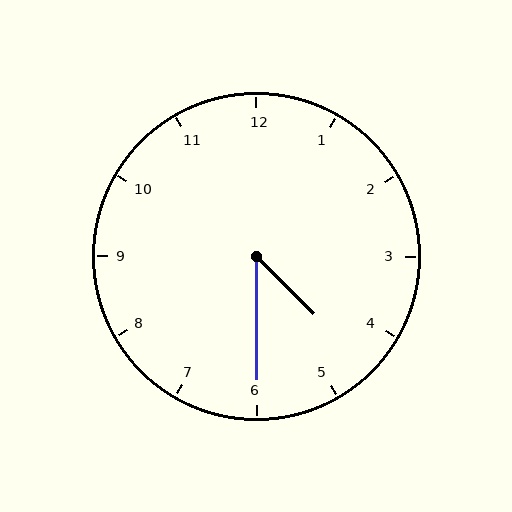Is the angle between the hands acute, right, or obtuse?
It is acute.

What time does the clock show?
4:30.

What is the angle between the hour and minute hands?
Approximately 45 degrees.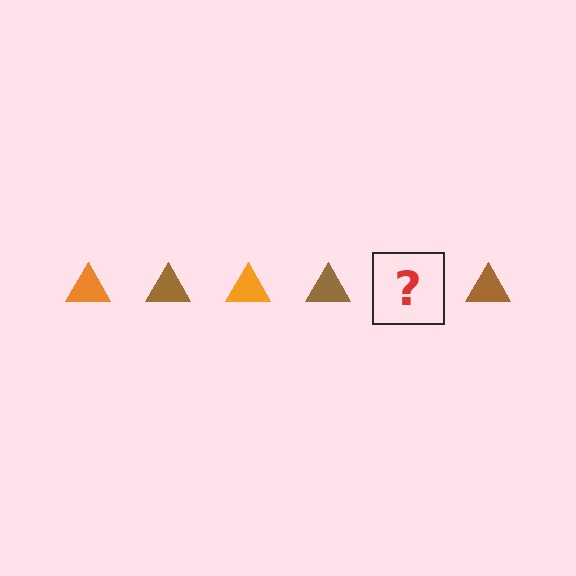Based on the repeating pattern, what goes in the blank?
The blank should be an orange triangle.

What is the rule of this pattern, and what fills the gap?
The rule is that the pattern cycles through orange, brown triangles. The gap should be filled with an orange triangle.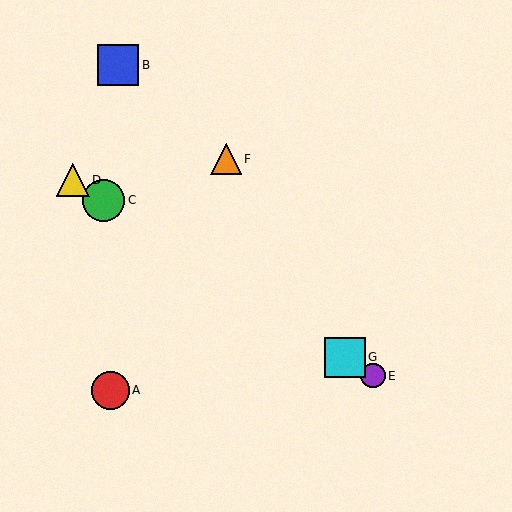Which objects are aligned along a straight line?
Objects C, D, E, G are aligned along a straight line.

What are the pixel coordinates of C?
Object C is at (104, 200).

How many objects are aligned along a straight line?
4 objects (C, D, E, G) are aligned along a straight line.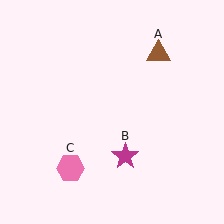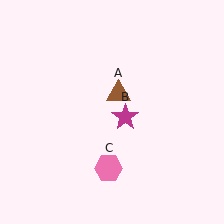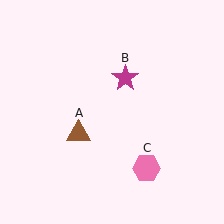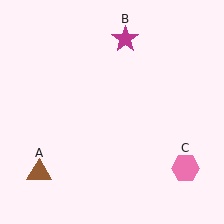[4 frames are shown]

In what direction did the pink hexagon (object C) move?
The pink hexagon (object C) moved right.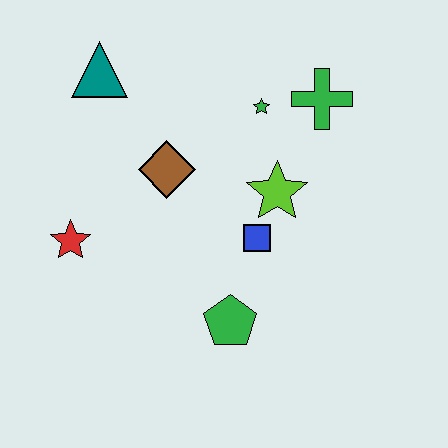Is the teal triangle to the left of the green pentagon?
Yes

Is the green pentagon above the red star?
No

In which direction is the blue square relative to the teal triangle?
The blue square is below the teal triangle.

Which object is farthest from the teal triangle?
The green pentagon is farthest from the teal triangle.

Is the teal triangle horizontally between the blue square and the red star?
Yes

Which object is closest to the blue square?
The lime star is closest to the blue square.